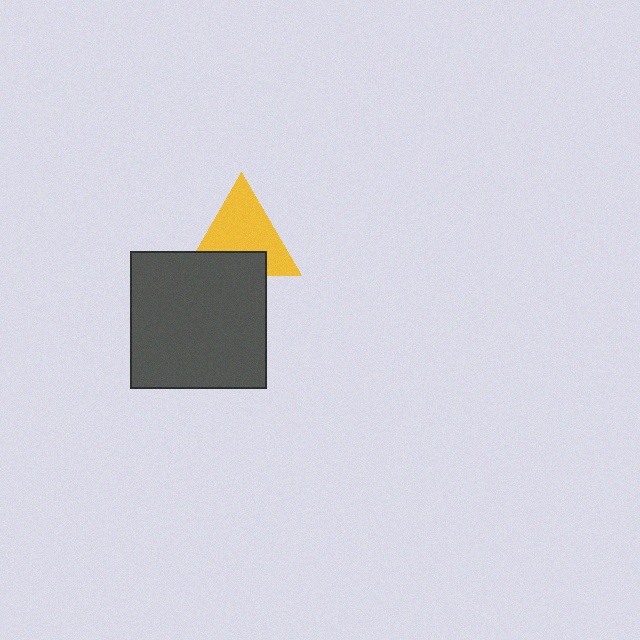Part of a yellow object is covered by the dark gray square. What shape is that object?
It is a triangle.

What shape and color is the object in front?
The object in front is a dark gray square.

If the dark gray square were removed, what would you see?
You would see the complete yellow triangle.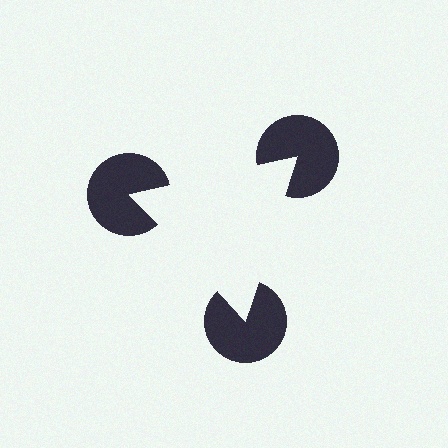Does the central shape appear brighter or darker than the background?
It typically appears slightly brighter than the background, even though no actual brightness change is drawn.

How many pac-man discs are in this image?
There are 3 — one at each vertex of the illusory triangle.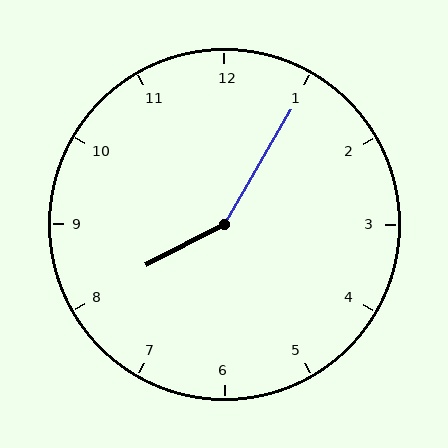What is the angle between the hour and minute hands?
Approximately 148 degrees.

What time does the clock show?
8:05.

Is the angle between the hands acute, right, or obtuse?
It is obtuse.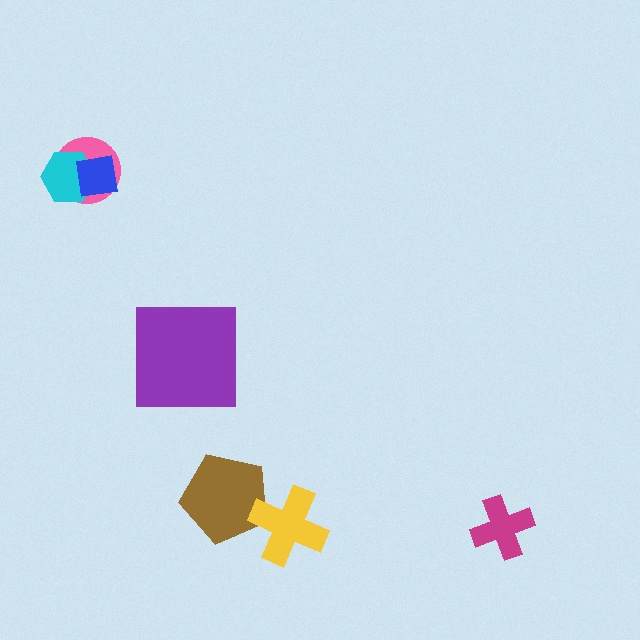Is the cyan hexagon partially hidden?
Yes, it is partially covered by another shape.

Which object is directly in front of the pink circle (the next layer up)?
The cyan hexagon is directly in front of the pink circle.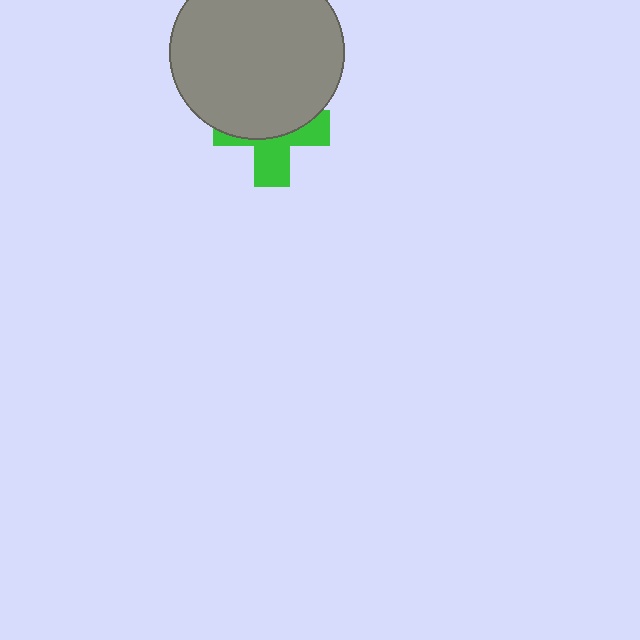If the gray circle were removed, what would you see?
You would see the complete green cross.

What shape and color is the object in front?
The object in front is a gray circle.